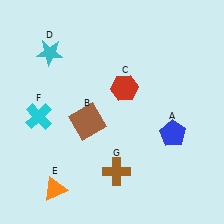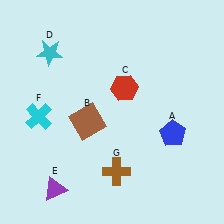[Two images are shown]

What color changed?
The triangle (E) changed from orange in Image 1 to purple in Image 2.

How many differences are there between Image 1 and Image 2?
There is 1 difference between the two images.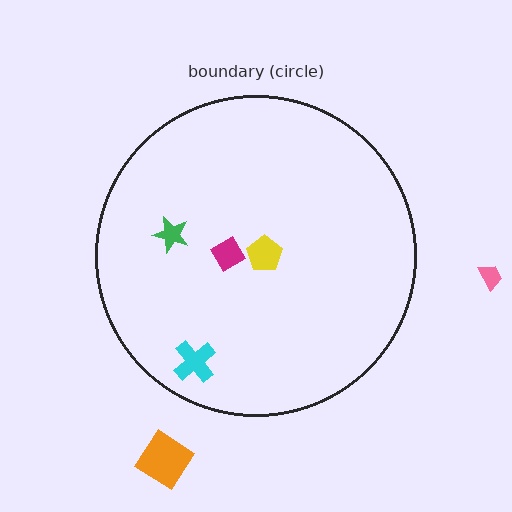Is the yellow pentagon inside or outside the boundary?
Inside.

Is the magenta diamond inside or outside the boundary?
Inside.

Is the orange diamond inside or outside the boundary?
Outside.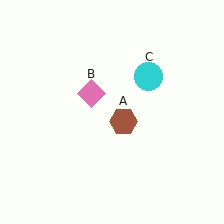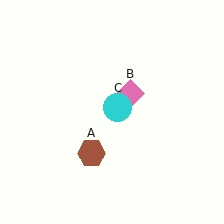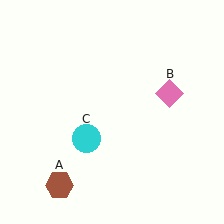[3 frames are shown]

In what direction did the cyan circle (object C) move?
The cyan circle (object C) moved down and to the left.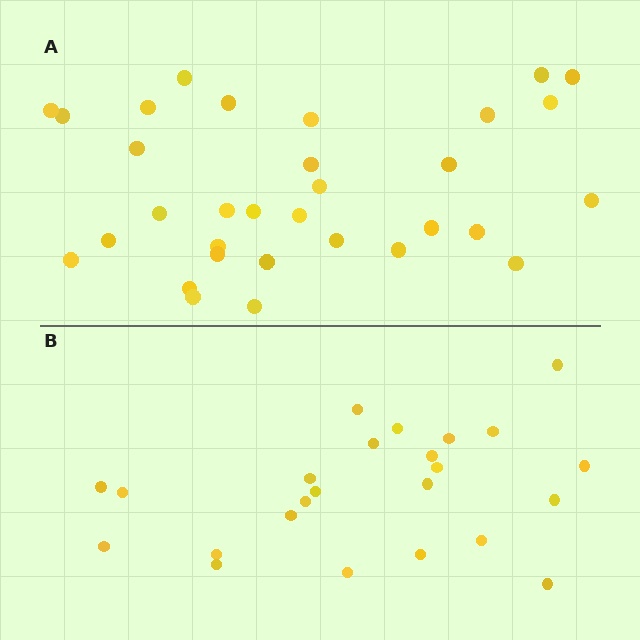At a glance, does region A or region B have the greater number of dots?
Region A (the top region) has more dots.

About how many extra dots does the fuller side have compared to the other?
Region A has roughly 8 or so more dots than region B.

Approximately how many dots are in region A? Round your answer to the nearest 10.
About 30 dots. (The exact count is 32, which rounds to 30.)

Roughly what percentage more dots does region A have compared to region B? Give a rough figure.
About 35% more.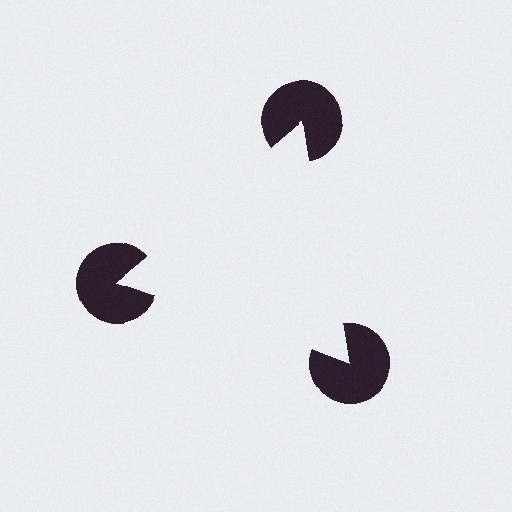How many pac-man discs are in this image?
There are 3 — one at each vertex of the illusory triangle.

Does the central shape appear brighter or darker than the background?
It typically appears slightly brighter than the background, even though no actual brightness change is drawn.